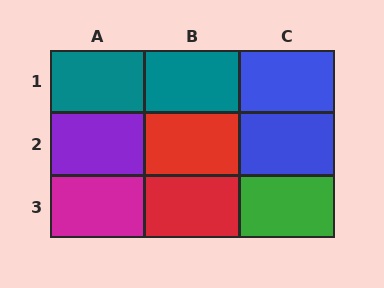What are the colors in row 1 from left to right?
Teal, teal, blue.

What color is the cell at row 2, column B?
Red.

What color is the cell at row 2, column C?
Blue.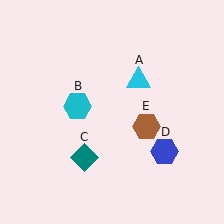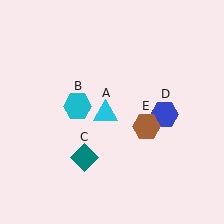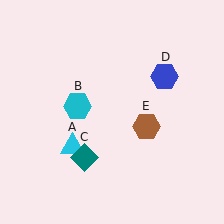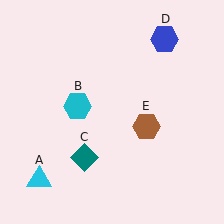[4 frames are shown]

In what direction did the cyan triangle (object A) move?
The cyan triangle (object A) moved down and to the left.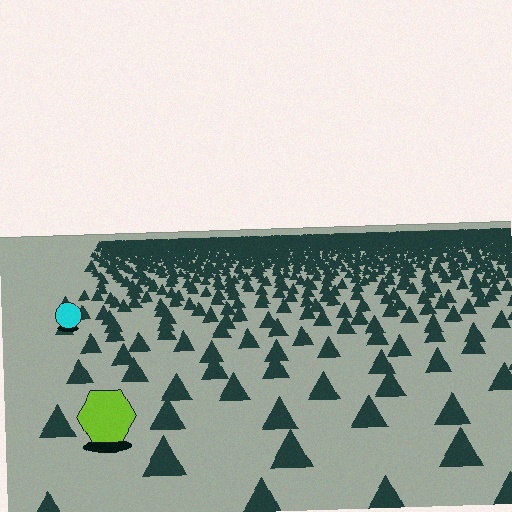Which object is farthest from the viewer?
The cyan circle is farthest from the viewer. It appears smaller and the ground texture around it is denser.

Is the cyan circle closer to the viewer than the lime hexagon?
No. The lime hexagon is closer — you can tell from the texture gradient: the ground texture is coarser near it.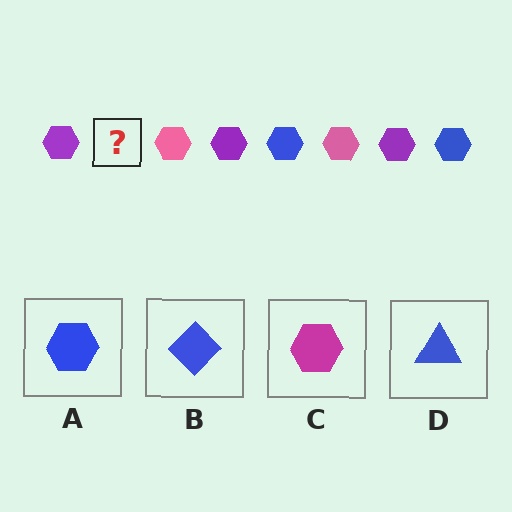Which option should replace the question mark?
Option A.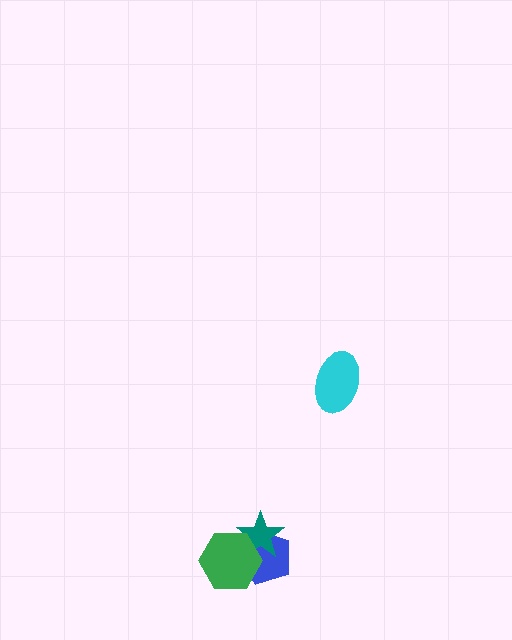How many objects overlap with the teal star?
2 objects overlap with the teal star.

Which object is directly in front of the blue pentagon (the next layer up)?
The teal star is directly in front of the blue pentagon.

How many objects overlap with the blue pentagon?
2 objects overlap with the blue pentagon.